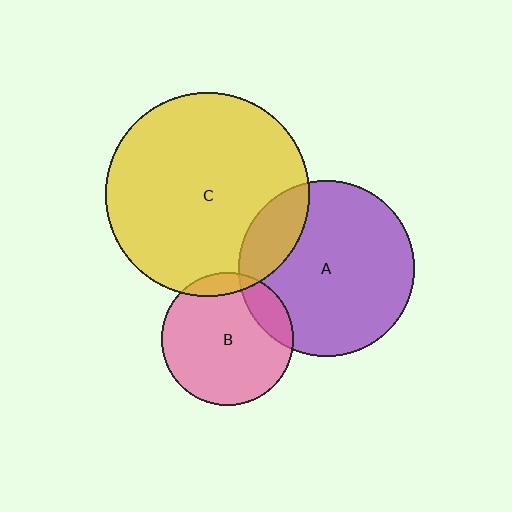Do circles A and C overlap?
Yes.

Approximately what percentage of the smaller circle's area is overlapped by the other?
Approximately 20%.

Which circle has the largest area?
Circle C (yellow).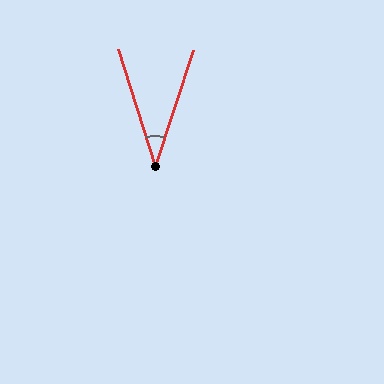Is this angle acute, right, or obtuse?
It is acute.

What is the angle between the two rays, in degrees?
Approximately 35 degrees.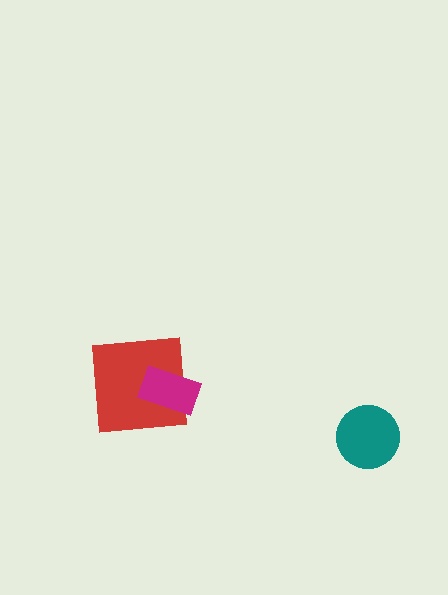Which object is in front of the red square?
The magenta rectangle is in front of the red square.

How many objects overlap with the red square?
1 object overlaps with the red square.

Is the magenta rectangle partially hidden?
No, no other shape covers it.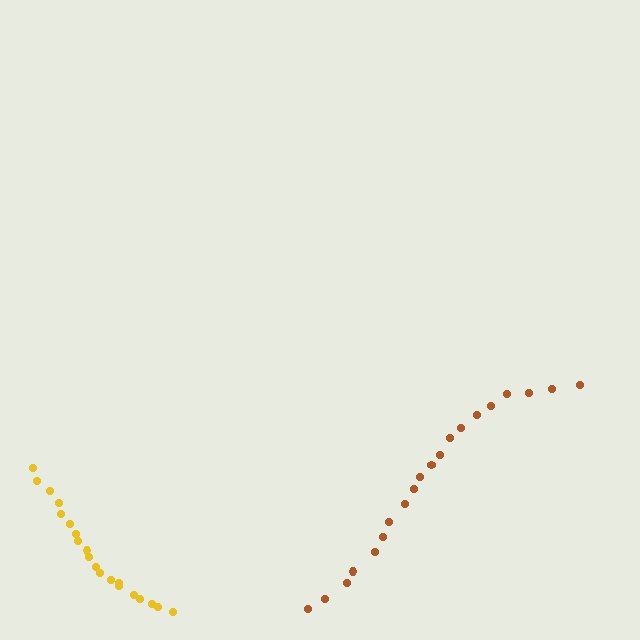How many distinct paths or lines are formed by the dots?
There are 2 distinct paths.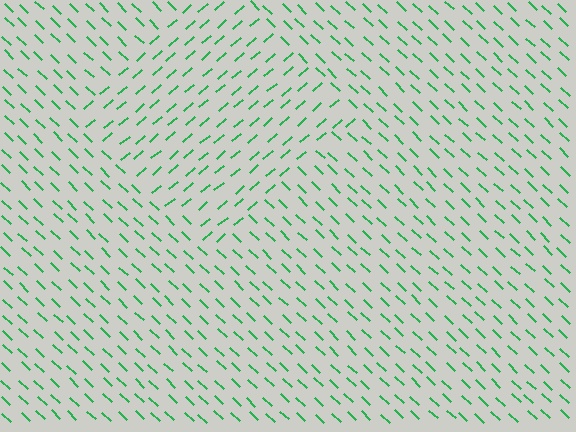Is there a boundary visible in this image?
Yes, there is a texture boundary formed by a change in line orientation.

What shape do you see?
I see a diamond.